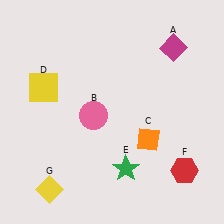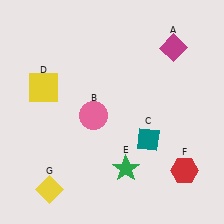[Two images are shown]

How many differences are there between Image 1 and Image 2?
There is 1 difference between the two images.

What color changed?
The diamond (C) changed from orange in Image 1 to teal in Image 2.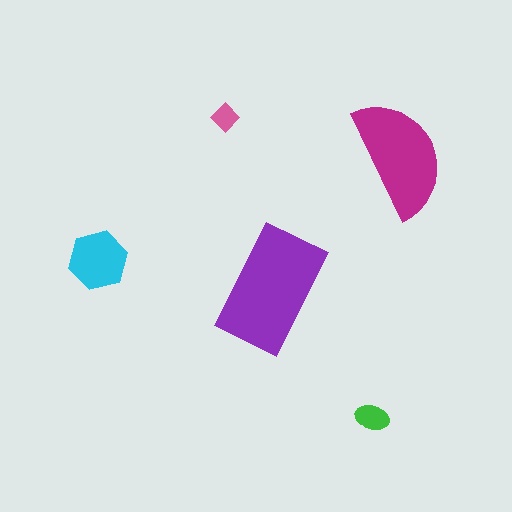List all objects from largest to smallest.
The purple rectangle, the magenta semicircle, the cyan hexagon, the green ellipse, the pink diamond.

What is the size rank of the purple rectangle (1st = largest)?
1st.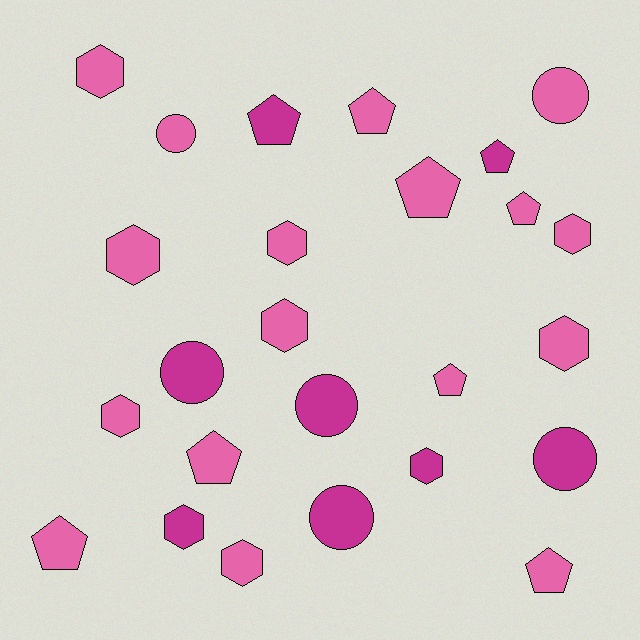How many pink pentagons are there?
There are 7 pink pentagons.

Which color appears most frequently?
Pink, with 17 objects.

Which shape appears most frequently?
Hexagon, with 10 objects.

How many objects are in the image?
There are 25 objects.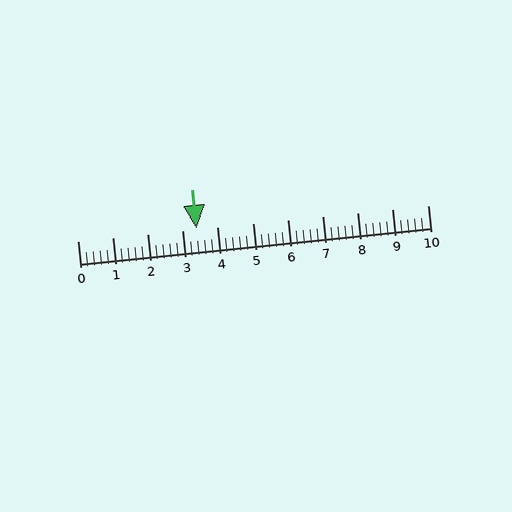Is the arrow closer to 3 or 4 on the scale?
The arrow is closer to 3.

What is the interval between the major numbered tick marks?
The major tick marks are spaced 1 units apart.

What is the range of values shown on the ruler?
The ruler shows values from 0 to 10.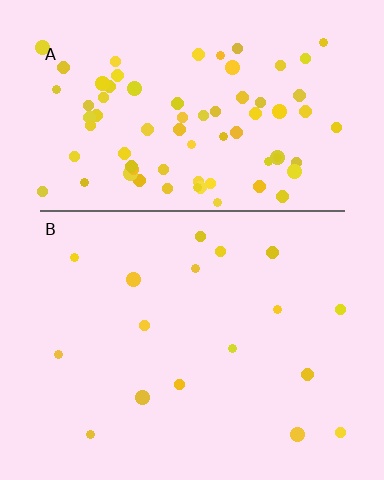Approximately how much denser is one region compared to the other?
Approximately 4.6× — region A over region B.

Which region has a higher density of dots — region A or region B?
A (the top).